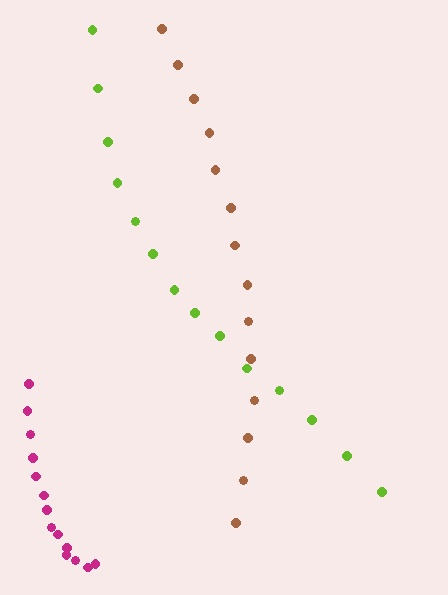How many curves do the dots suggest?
There are 3 distinct paths.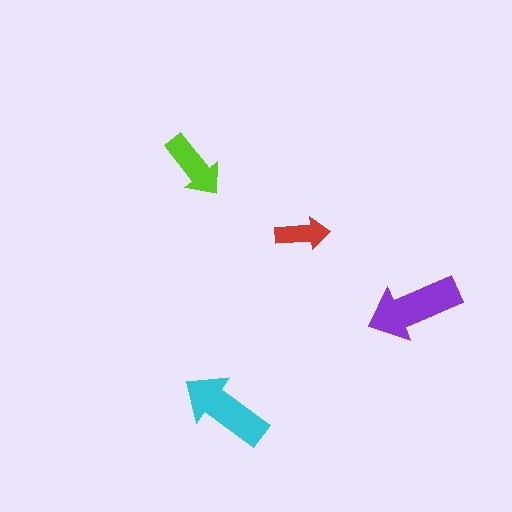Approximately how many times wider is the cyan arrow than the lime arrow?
About 1.5 times wider.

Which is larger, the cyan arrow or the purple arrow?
The purple one.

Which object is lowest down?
The cyan arrow is bottommost.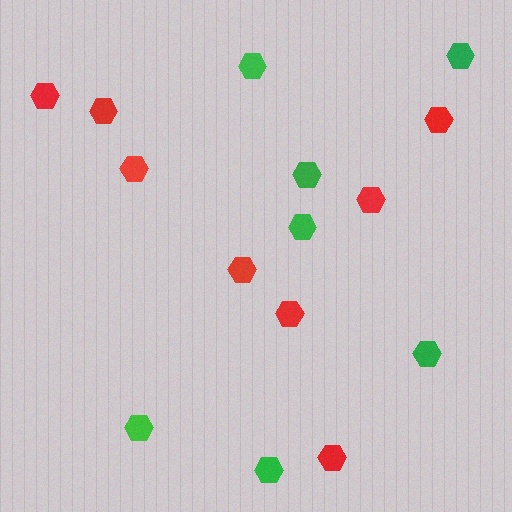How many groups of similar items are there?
There are 2 groups: one group of red hexagons (8) and one group of green hexagons (7).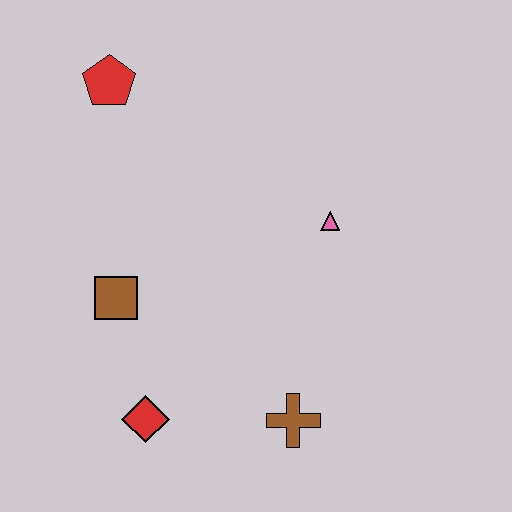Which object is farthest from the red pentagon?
The brown cross is farthest from the red pentagon.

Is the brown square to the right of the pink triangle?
No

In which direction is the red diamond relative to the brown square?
The red diamond is below the brown square.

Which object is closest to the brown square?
The red diamond is closest to the brown square.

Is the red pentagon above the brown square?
Yes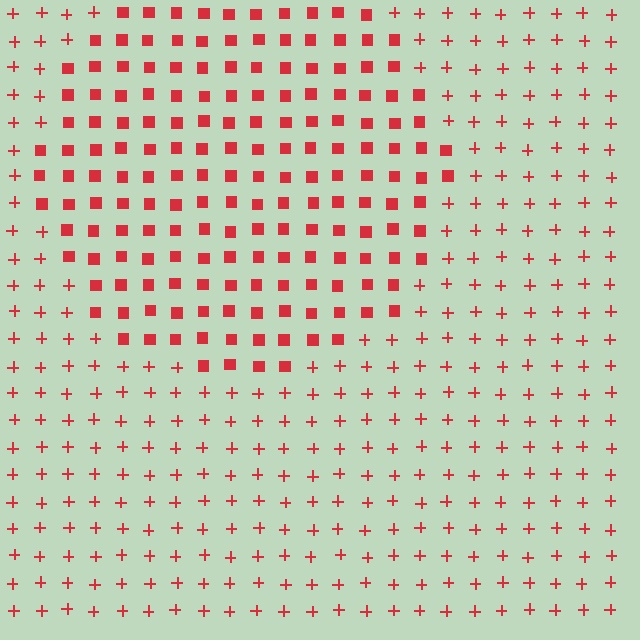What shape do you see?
I see a circle.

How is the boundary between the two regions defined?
The boundary is defined by a change in element shape: squares inside vs. plus signs outside. All elements share the same color and spacing.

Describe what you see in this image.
The image is filled with small red elements arranged in a uniform grid. A circle-shaped region contains squares, while the surrounding area contains plus signs. The boundary is defined purely by the change in element shape.